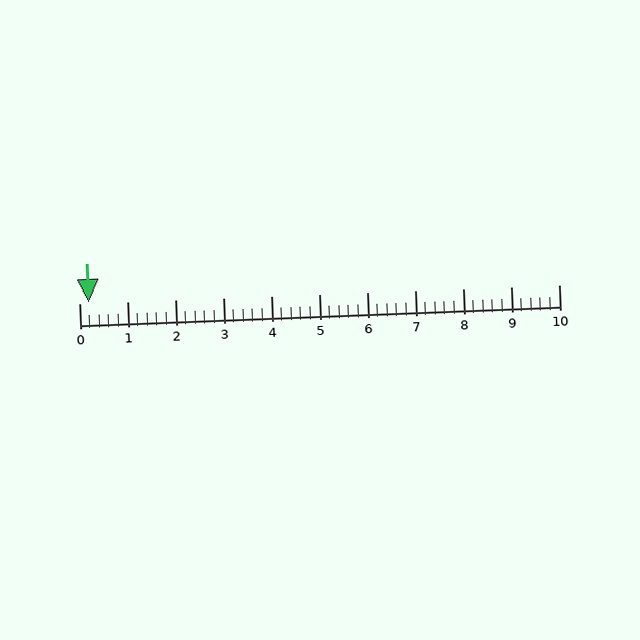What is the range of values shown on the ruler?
The ruler shows values from 0 to 10.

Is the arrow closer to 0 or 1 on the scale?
The arrow is closer to 0.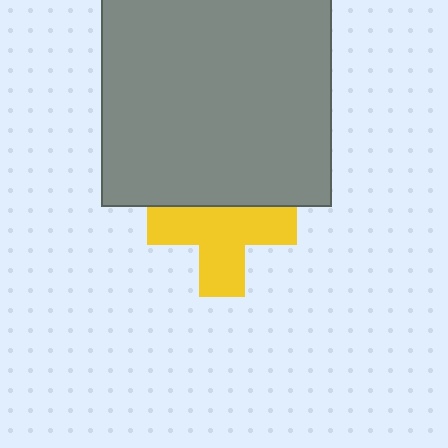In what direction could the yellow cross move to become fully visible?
The yellow cross could move down. That would shift it out from behind the gray square entirely.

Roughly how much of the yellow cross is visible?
Most of it is visible (roughly 69%).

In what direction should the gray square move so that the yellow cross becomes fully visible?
The gray square should move up. That is the shortest direction to clear the overlap and leave the yellow cross fully visible.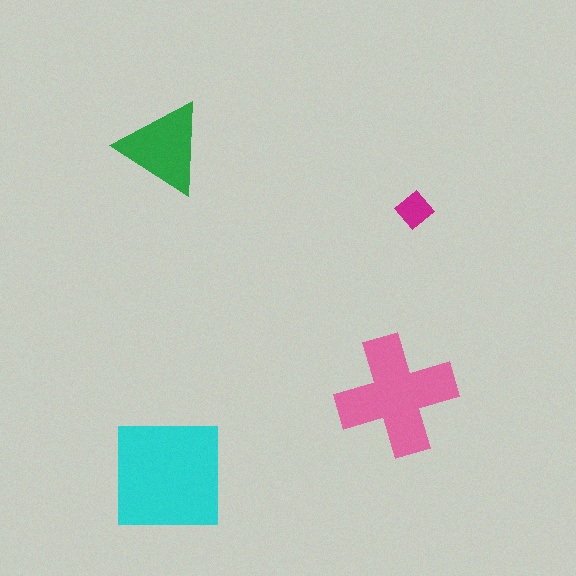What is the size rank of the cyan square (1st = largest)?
1st.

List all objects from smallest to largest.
The magenta diamond, the green triangle, the pink cross, the cyan square.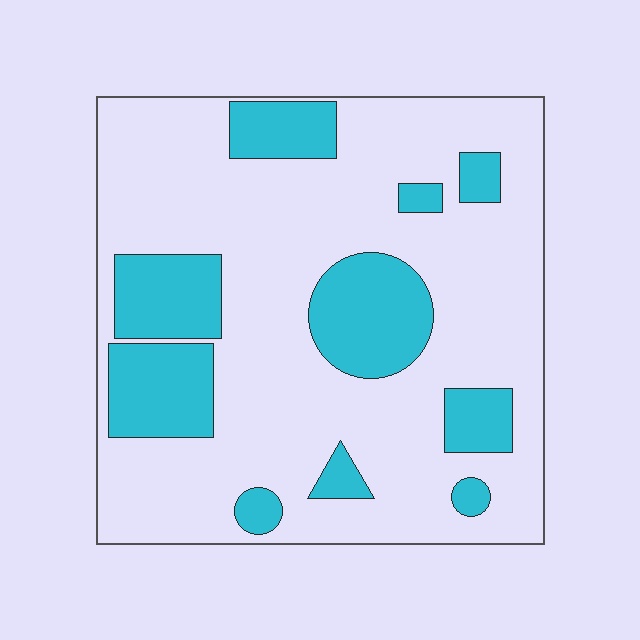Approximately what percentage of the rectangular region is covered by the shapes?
Approximately 25%.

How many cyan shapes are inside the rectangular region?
10.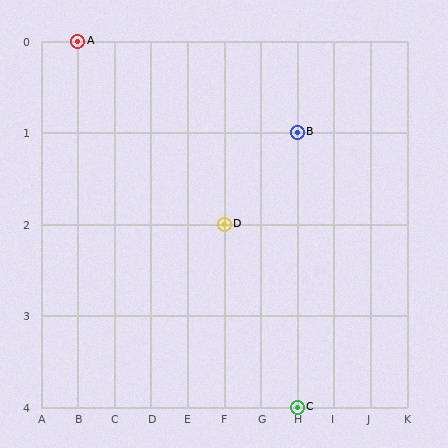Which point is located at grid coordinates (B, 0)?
Point A is at (B, 0).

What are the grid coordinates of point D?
Point D is at grid coordinates (F, 2).